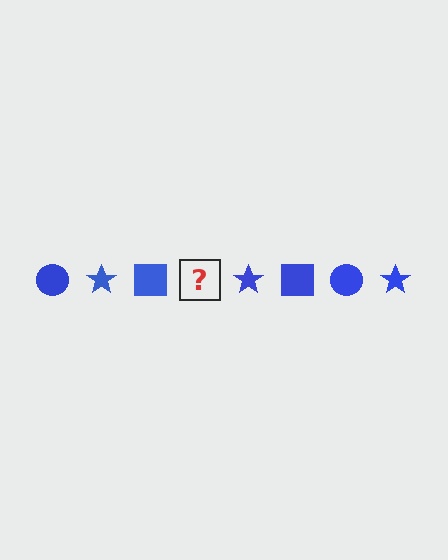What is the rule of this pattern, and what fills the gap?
The rule is that the pattern cycles through circle, star, square shapes in blue. The gap should be filled with a blue circle.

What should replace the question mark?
The question mark should be replaced with a blue circle.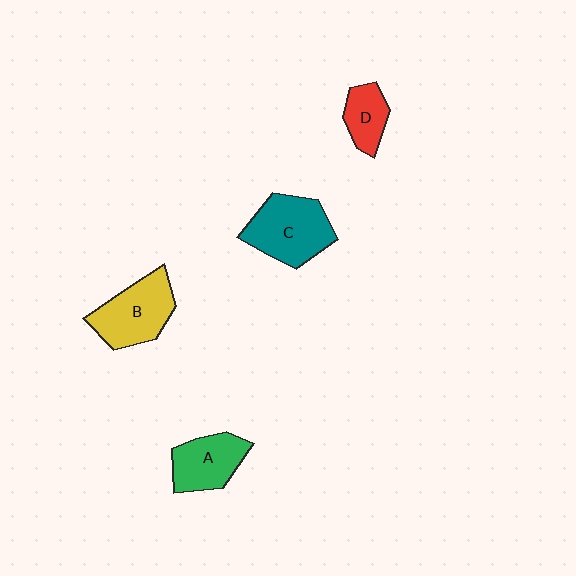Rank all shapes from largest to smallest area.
From largest to smallest: C (teal), B (yellow), A (green), D (red).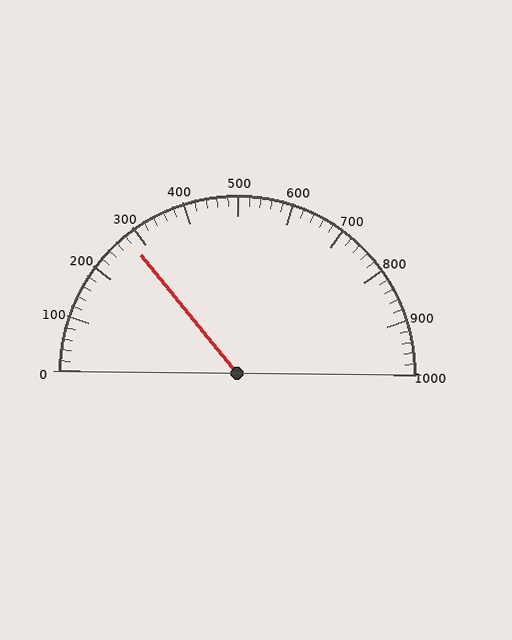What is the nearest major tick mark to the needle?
The nearest major tick mark is 300.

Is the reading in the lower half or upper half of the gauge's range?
The reading is in the lower half of the range (0 to 1000).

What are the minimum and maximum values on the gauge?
The gauge ranges from 0 to 1000.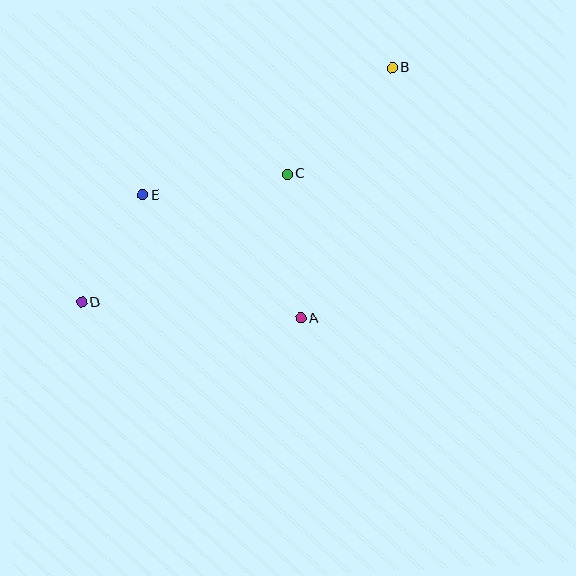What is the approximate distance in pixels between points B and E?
The distance between B and E is approximately 280 pixels.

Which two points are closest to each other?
Points D and E are closest to each other.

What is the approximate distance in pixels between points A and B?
The distance between A and B is approximately 267 pixels.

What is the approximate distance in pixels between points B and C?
The distance between B and C is approximately 149 pixels.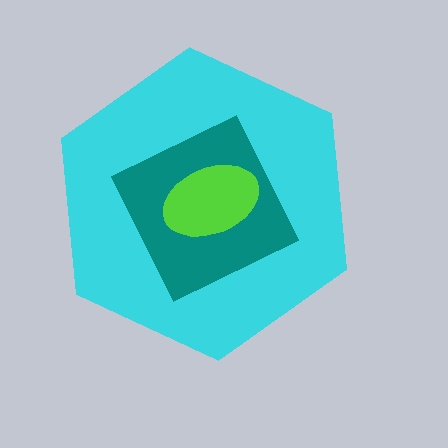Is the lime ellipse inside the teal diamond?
Yes.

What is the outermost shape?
The cyan hexagon.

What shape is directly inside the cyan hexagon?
The teal diamond.